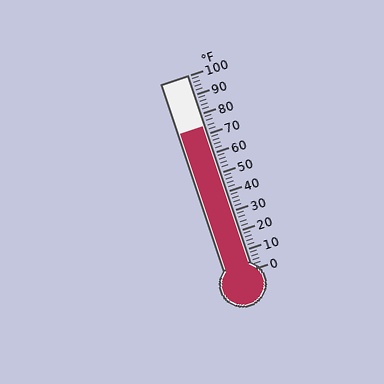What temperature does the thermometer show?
The thermometer shows approximately 74°F.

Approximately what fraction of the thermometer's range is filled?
The thermometer is filled to approximately 75% of its range.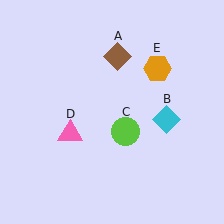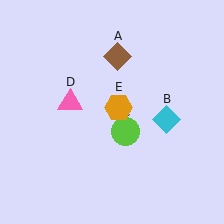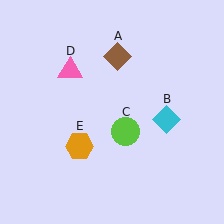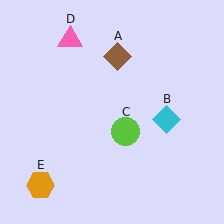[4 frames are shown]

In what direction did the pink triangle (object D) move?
The pink triangle (object D) moved up.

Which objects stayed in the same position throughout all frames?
Brown diamond (object A) and cyan diamond (object B) and lime circle (object C) remained stationary.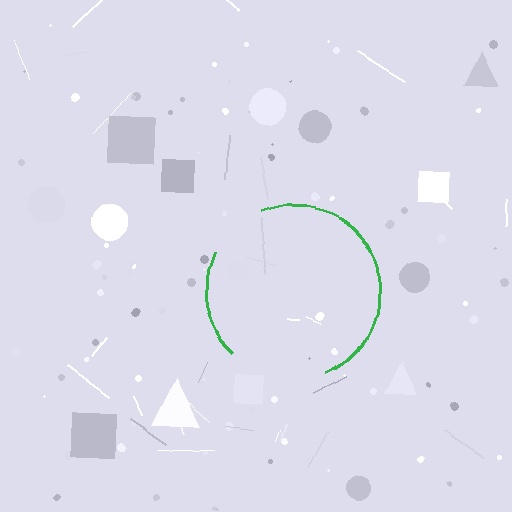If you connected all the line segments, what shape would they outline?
They would outline a circle.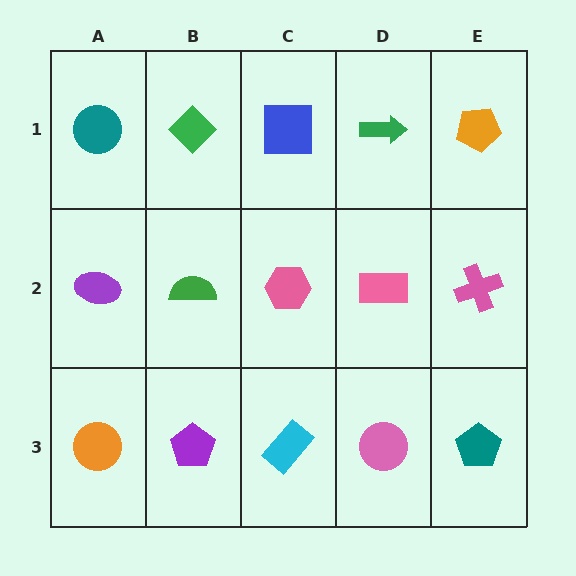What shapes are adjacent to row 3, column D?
A pink rectangle (row 2, column D), a cyan rectangle (row 3, column C), a teal pentagon (row 3, column E).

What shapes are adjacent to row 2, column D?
A green arrow (row 1, column D), a pink circle (row 3, column D), a pink hexagon (row 2, column C), a pink cross (row 2, column E).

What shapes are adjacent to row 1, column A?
A purple ellipse (row 2, column A), a green diamond (row 1, column B).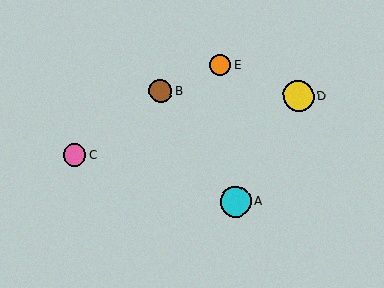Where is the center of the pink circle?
The center of the pink circle is at (75, 155).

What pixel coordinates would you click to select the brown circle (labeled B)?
Click at (160, 92) to select the brown circle B.